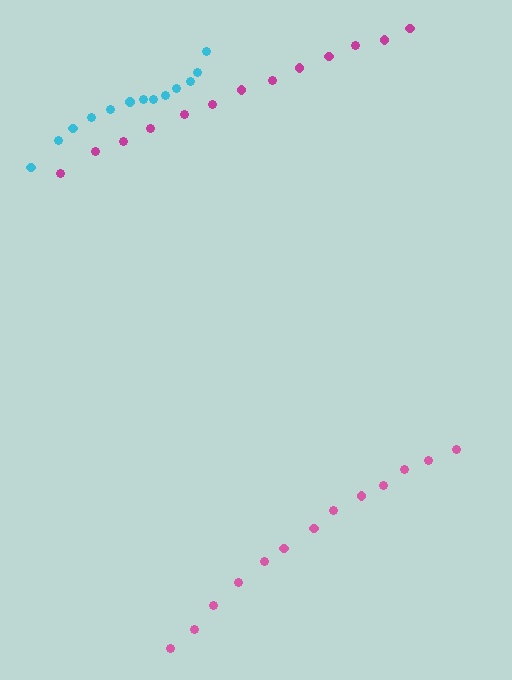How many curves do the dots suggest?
There are 3 distinct paths.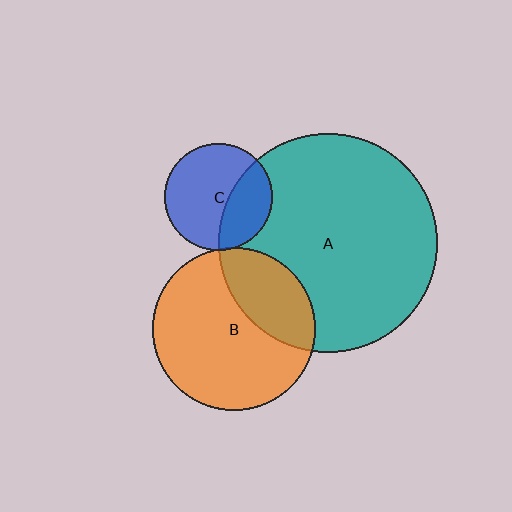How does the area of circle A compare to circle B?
Approximately 1.8 times.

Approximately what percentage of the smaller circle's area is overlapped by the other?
Approximately 5%.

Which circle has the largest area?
Circle A (teal).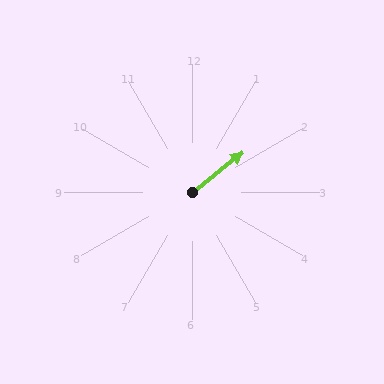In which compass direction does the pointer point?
Northeast.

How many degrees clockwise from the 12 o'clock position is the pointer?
Approximately 52 degrees.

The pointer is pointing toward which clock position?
Roughly 2 o'clock.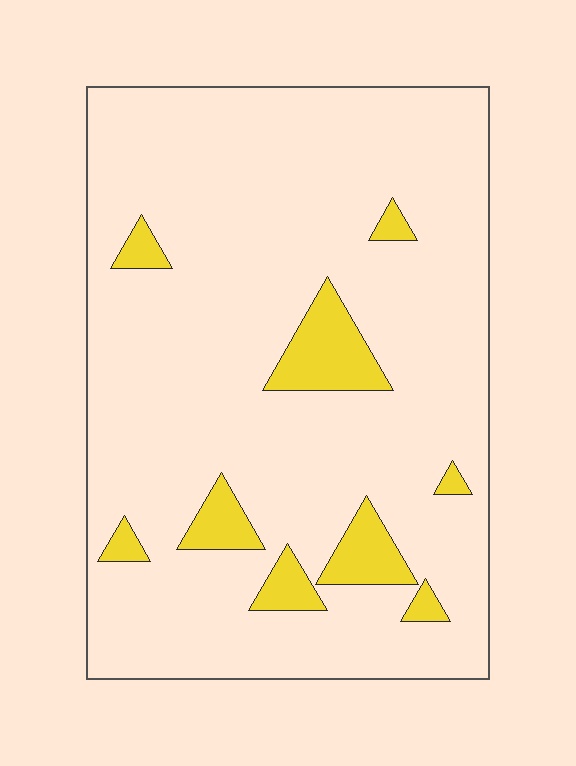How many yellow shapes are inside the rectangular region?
9.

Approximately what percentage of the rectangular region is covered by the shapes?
Approximately 10%.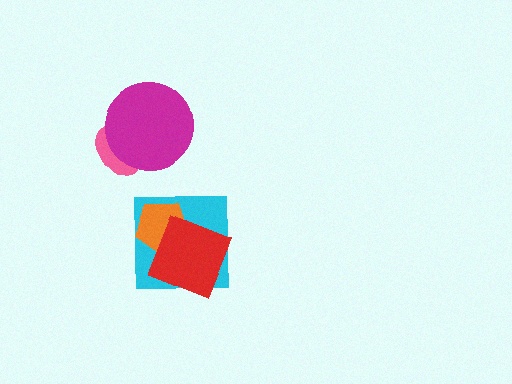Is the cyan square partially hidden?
Yes, it is partially covered by another shape.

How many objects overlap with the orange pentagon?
2 objects overlap with the orange pentagon.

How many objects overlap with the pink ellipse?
1 object overlaps with the pink ellipse.